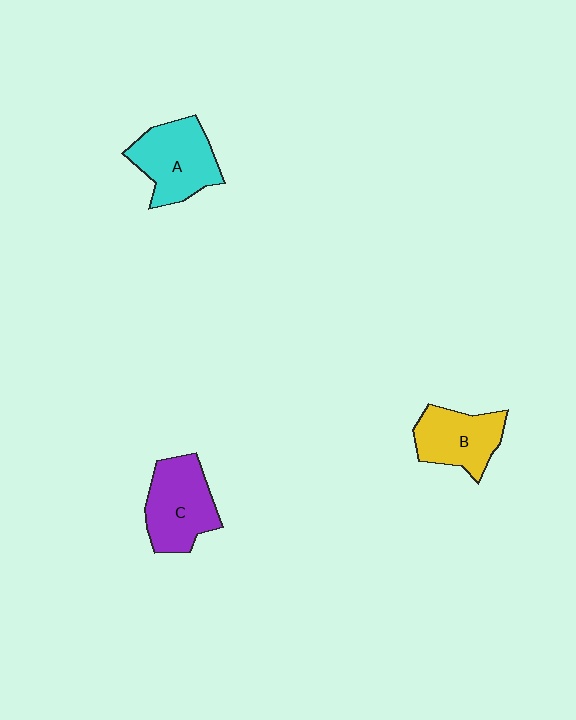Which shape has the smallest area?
Shape B (yellow).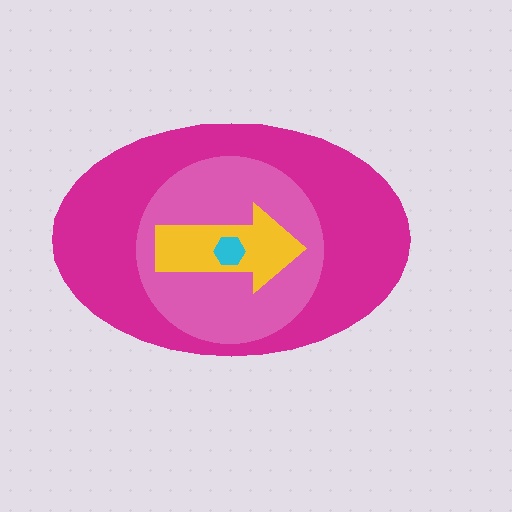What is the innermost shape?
The cyan hexagon.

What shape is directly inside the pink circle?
The yellow arrow.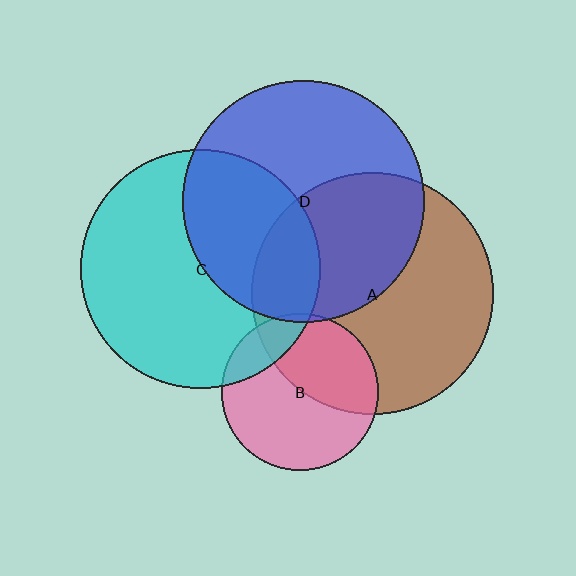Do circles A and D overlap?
Yes.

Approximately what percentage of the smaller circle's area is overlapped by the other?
Approximately 40%.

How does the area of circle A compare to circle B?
Approximately 2.4 times.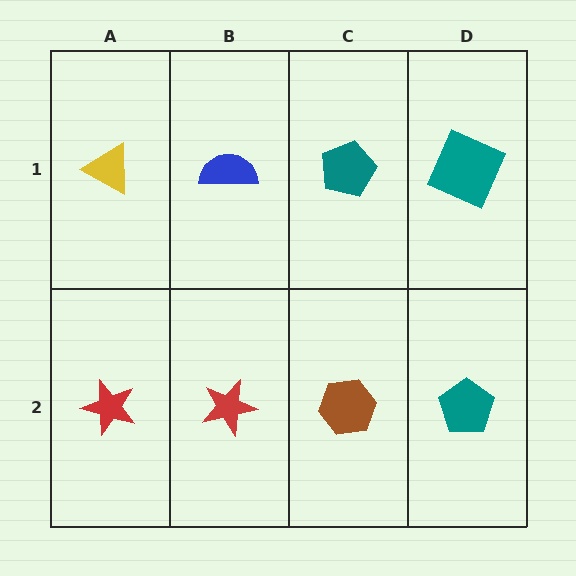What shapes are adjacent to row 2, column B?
A blue semicircle (row 1, column B), a red star (row 2, column A), a brown hexagon (row 2, column C).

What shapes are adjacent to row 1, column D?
A teal pentagon (row 2, column D), a teal pentagon (row 1, column C).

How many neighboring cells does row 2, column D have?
2.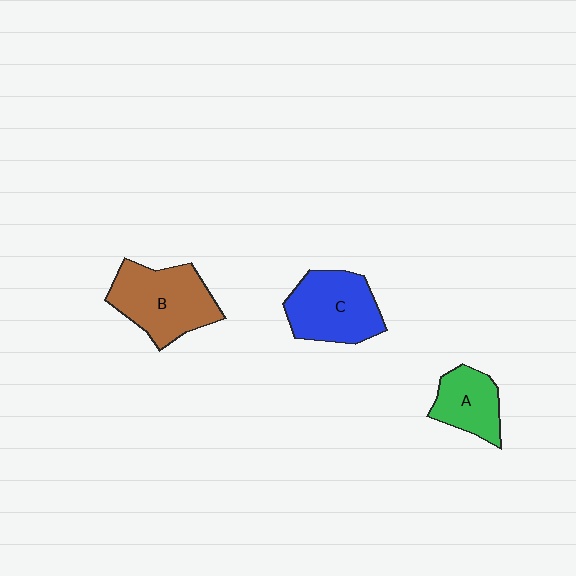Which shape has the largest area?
Shape B (brown).